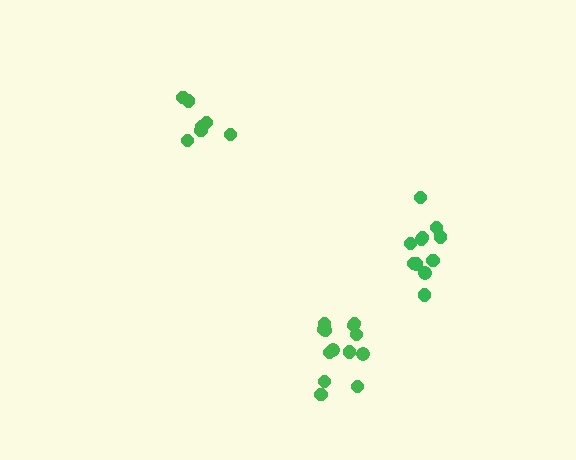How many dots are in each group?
Group 1: 7 dots, Group 2: 11 dots, Group 3: 13 dots (31 total).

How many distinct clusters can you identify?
There are 3 distinct clusters.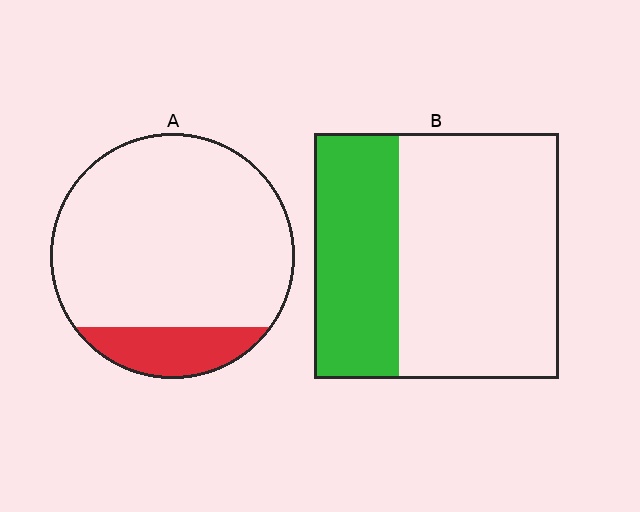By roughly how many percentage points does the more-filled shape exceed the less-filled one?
By roughly 20 percentage points (B over A).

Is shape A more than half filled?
No.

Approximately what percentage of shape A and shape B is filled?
A is approximately 15% and B is approximately 35%.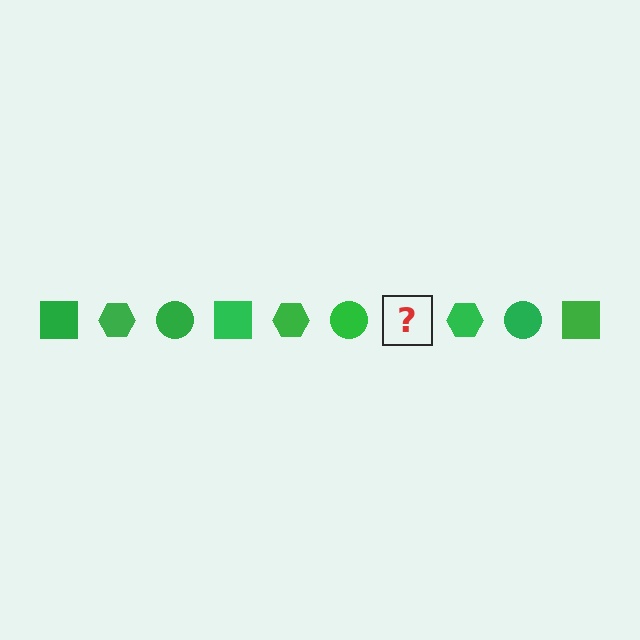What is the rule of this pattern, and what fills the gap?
The rule is that the pattern cycles through square, hexagon, circle shapes in green. The gap should be filled with a green square.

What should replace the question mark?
The question mark should be replaced with a green square.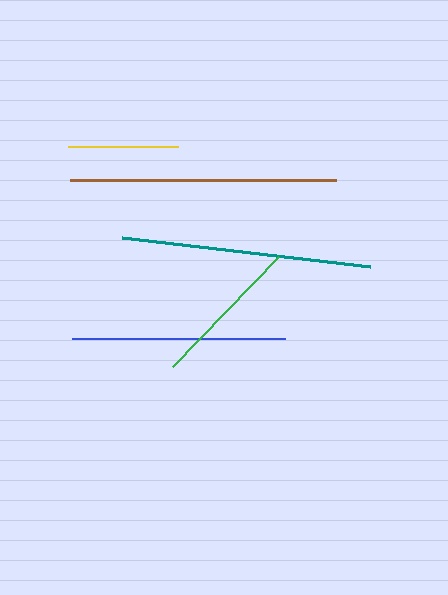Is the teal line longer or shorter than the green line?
The teal line is longer than the green line.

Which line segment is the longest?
The brown line is the longest at approximately 265 pixels.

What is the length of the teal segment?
The teal segment is approximately 250 pixels long.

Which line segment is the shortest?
The yellow line is the shortest at approximately 110 pixels.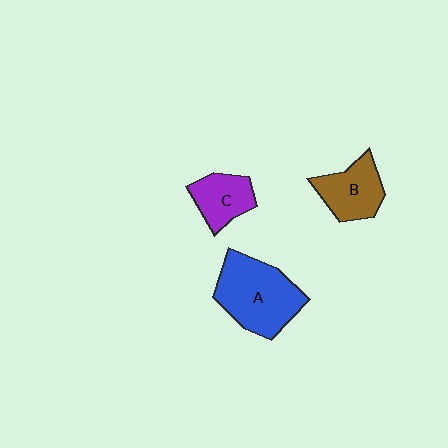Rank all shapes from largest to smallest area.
From largest to smallest: A (blue), B (brown), C (purple).